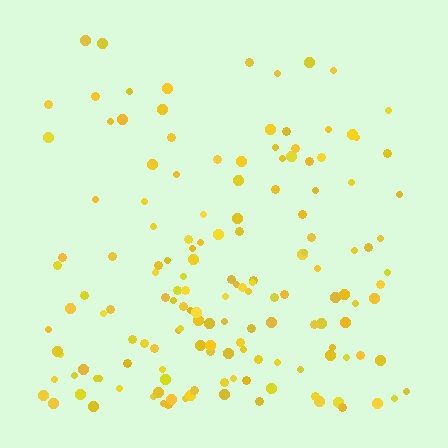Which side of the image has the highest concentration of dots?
The bottom.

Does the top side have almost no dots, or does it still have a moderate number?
Still a moderate number, just noticeably fewer than the bottom.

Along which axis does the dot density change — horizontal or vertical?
Vertical.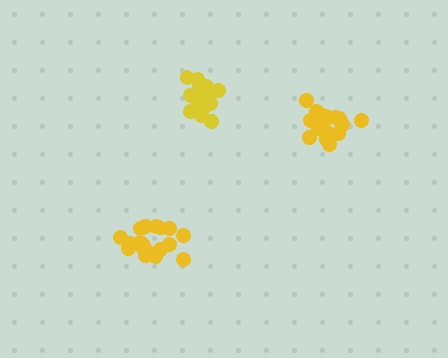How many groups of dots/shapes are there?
There are 3 groups.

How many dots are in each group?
Group 1: 18 dots, Group 2: 19 dots, Group 3: 19 dots (56 total).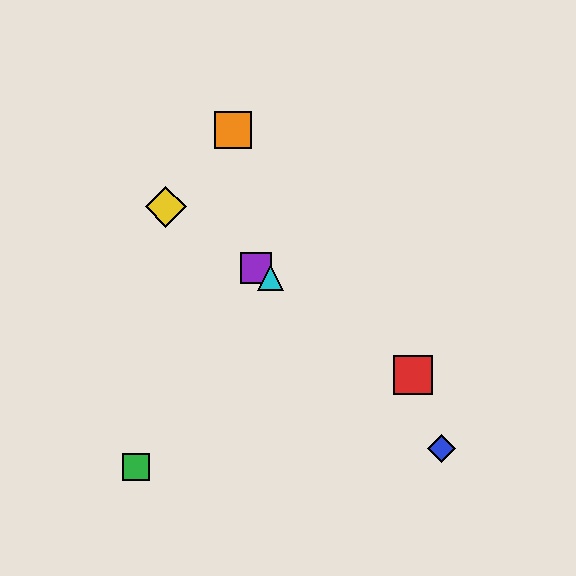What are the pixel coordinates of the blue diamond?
The blue diamond is at (442, 449).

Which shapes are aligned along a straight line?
The red square, the yellow diamond, the purple square, the cyan triangle are aligned along a straight line.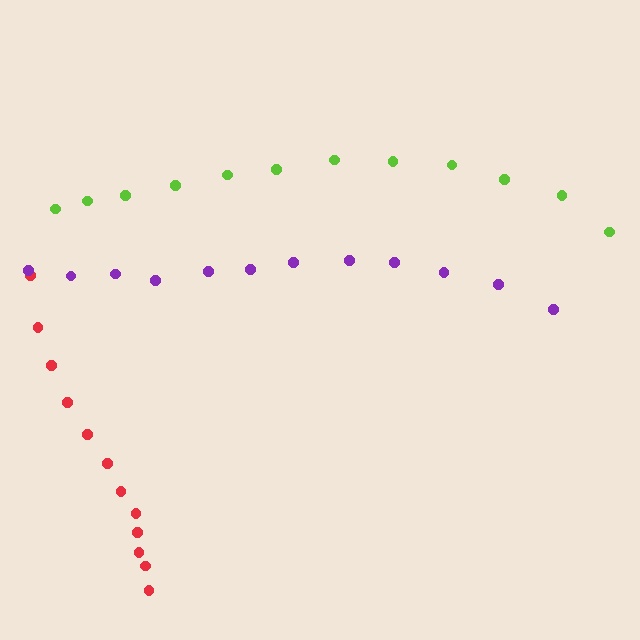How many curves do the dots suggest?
There are 3 distinct paths.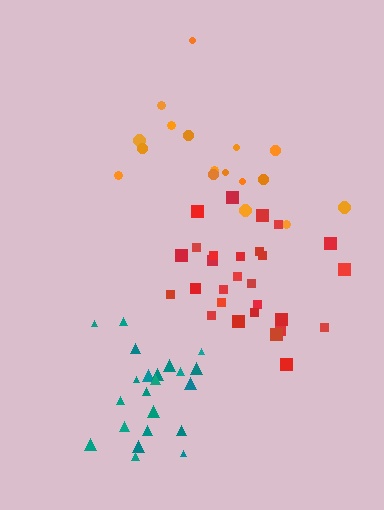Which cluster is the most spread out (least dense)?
Orange.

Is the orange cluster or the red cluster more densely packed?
Red.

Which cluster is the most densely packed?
Teal.